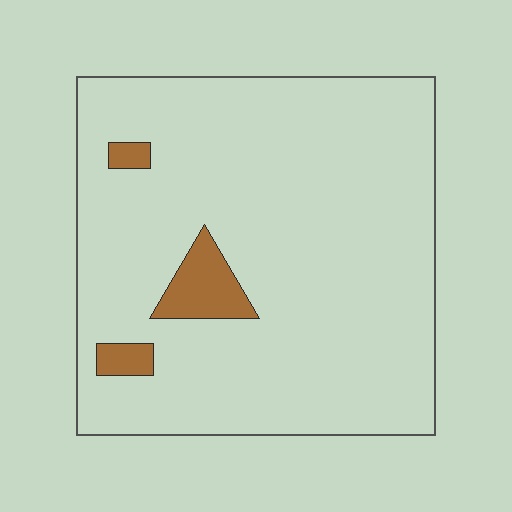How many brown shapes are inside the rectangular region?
3.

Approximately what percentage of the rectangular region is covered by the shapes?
Approximately 5%.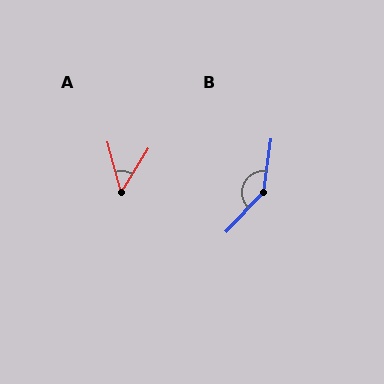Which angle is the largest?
B, at approximately 144 degrees.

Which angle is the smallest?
A, at approximately 46 degrees.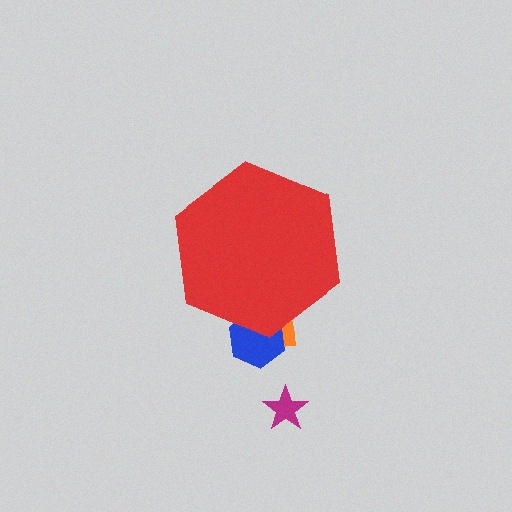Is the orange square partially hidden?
Yes, the orange square is partially hidden behind the red hexagon.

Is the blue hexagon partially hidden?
Yes, the blue hexagon is partially hidden behind the red hexagon.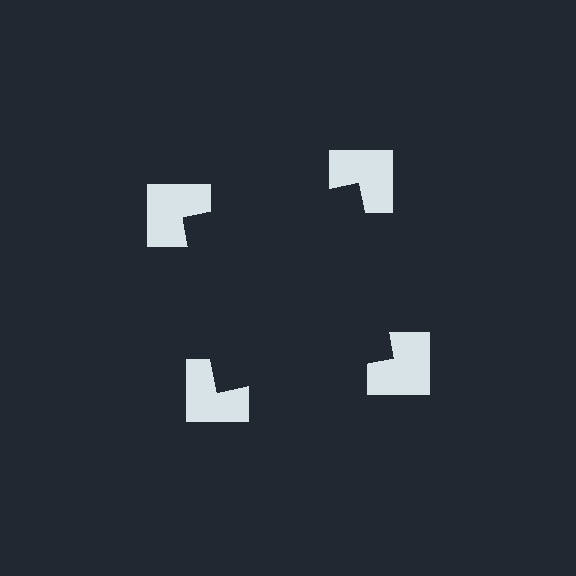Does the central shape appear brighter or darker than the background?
It typically appears slightly darker than the background, even though no actual brightness change is drawn.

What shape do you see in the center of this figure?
An illusory square — its edges are inferred from the aligned wedge cuts in the notched squares, not physically drawn.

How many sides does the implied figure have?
4 sides.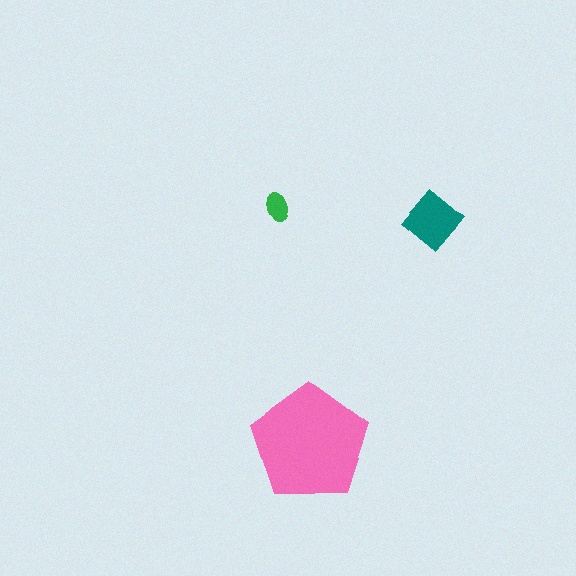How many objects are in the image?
There are 3 objects in the image.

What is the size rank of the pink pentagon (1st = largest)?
1st.